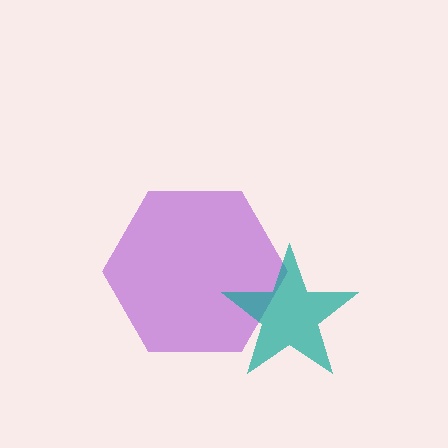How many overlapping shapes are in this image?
There are 2 overlapping shapes in the image.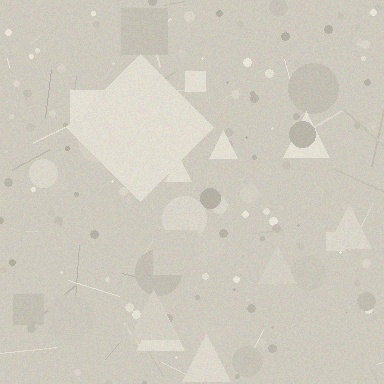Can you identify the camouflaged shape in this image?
The camouflaged shape is a diamond.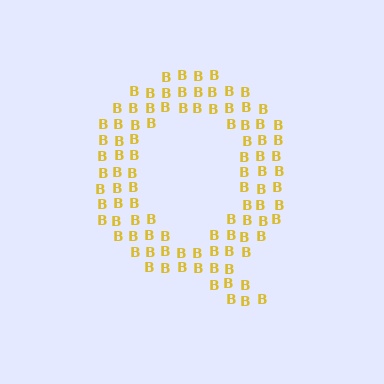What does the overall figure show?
The overall figure shows the letter Q.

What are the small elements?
The small elements are letter B's.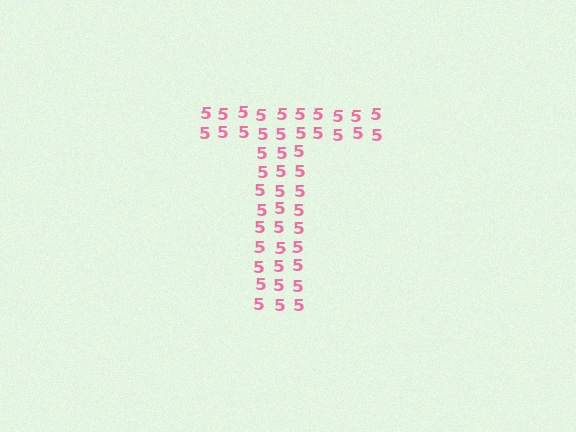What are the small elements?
The small elements are digit 5's.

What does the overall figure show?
The overall figure shows the letter T.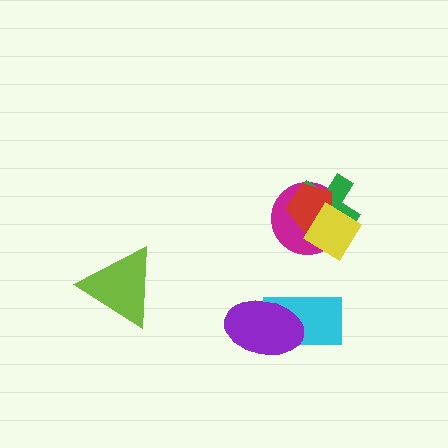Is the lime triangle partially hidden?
No, no other shape covers it.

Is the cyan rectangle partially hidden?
Yes, it is partially covered by another shape.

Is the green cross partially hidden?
Yes, it is partially covered by another shape.